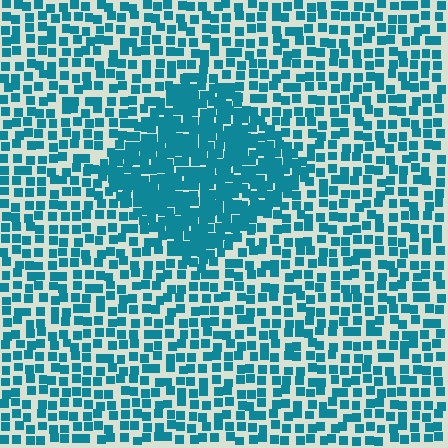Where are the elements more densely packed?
The elements are more densely packed inside the diamond boundary.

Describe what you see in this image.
The image contains small teal elements arranged at two different densities. A diamond-shaped region is visible where the elements are more densely packed than the surrounding area.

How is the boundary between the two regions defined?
The boundary is defined by a change in element density (approximately 2.0x ratio). All elements are the same color, size, and shape.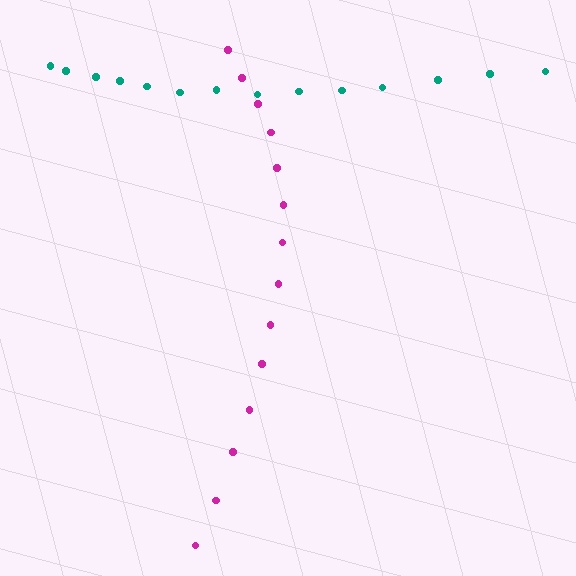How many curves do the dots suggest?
There are 2 distinct paths.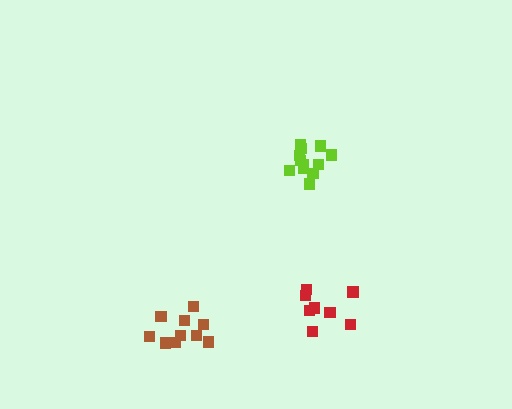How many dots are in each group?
Group 1: 8 dots, Group 2: 10 dots, Group 3: 12 dots (30 total).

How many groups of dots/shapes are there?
There are 3 groups.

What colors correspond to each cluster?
The clusters are colored: red, brown, lime.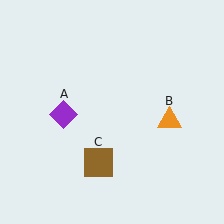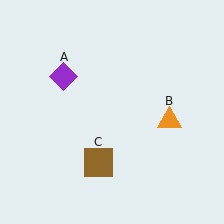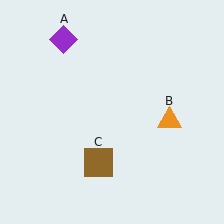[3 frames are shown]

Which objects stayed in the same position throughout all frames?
Orange triangle (object B) and brown square (object C) remained stationary.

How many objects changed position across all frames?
1 object changed position: purple diamond (object A).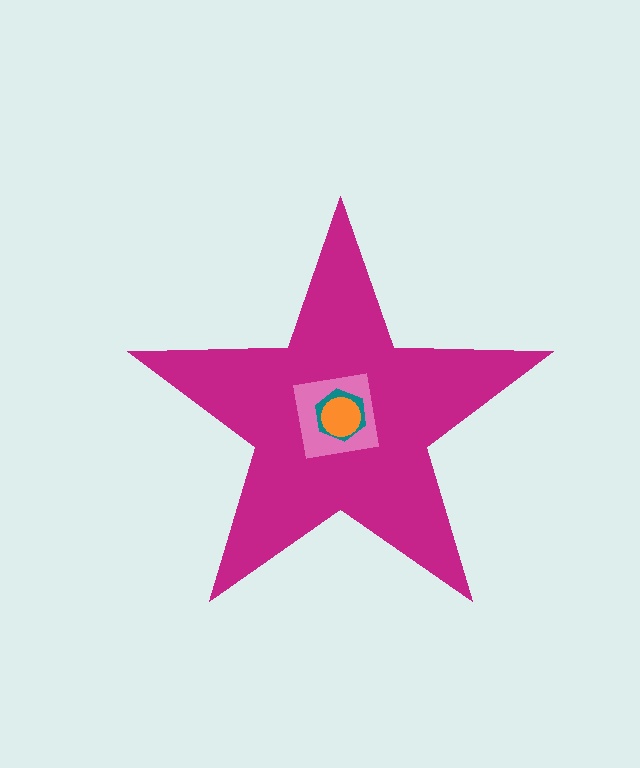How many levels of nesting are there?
4.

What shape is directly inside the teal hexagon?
The orange circle.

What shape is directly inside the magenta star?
The pink square.